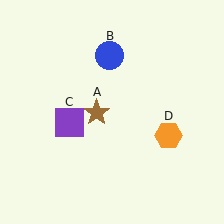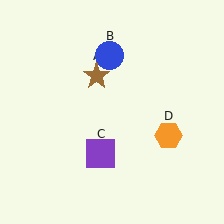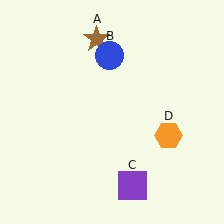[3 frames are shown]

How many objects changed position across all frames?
2 objects changed position: brown star (object A), purple square (object C).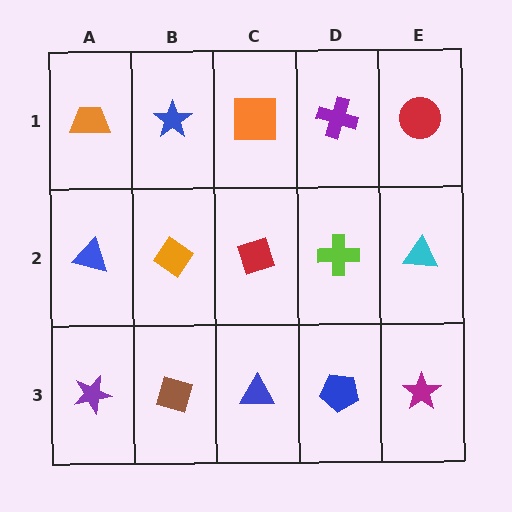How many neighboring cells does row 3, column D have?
3.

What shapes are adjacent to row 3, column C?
A red diamond (row 2, column C), a brown diamond (row 3, column B), a blue pentagon (row 3, column D).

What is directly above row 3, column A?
A blue triangle.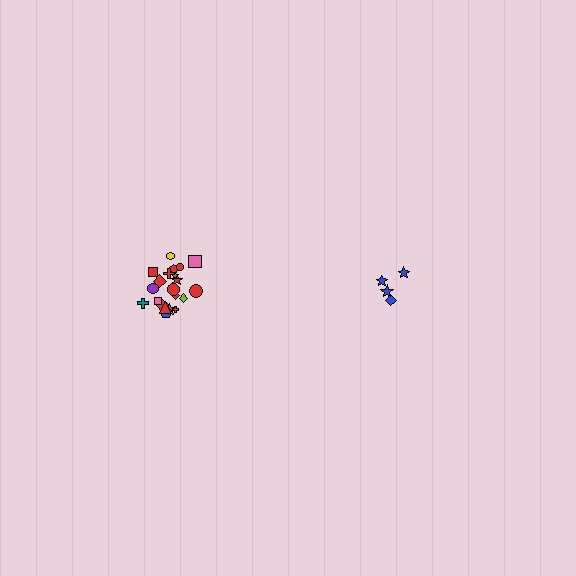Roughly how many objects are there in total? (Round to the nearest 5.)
Roughly 25 objects in total.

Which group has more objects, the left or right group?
The left group.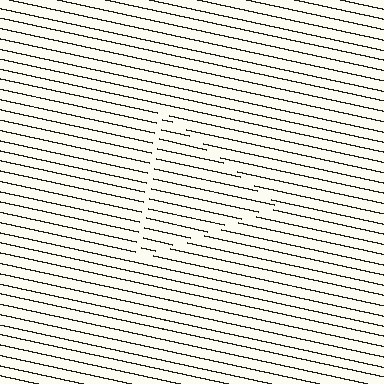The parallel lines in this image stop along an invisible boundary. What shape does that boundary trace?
An illusory triangle. The interior of the shape contains the same grating, shifted by half a period — the contour is defined by the phase discontinuity where line-ends from the inner and outer gratings abut.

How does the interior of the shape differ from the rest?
The interior of the shape contains the same grating, shifted by half a period — the contour is defined by the phase discontinuity where line-ends from the inner and outer gratings abut.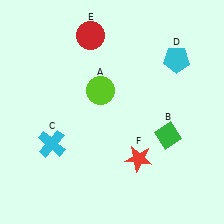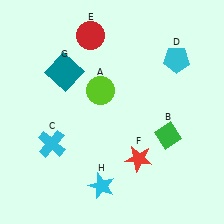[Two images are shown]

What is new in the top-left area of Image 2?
A teal square (G) was added in the top-left area of Image 2.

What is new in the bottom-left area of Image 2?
A cyan star (H) was added in the bottom-left area of Image 2.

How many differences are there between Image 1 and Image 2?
There are 2 differences between the two images.